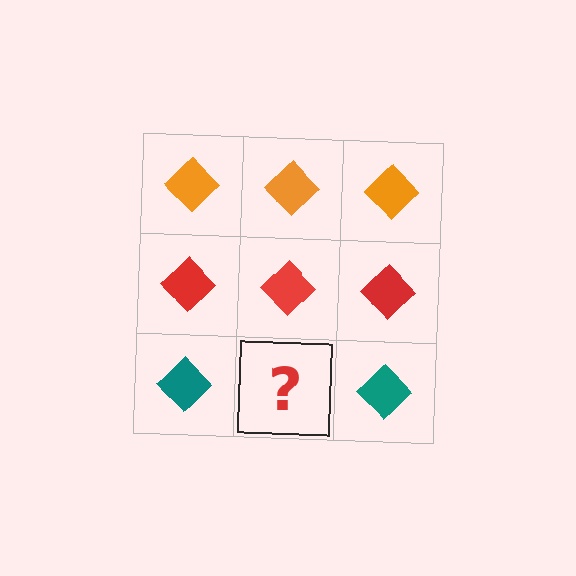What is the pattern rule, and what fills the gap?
The rule is that each row has a consistent color. The gap should be filled with a teal diamond.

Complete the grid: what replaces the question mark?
The question mark should be replaced with a teal diamond.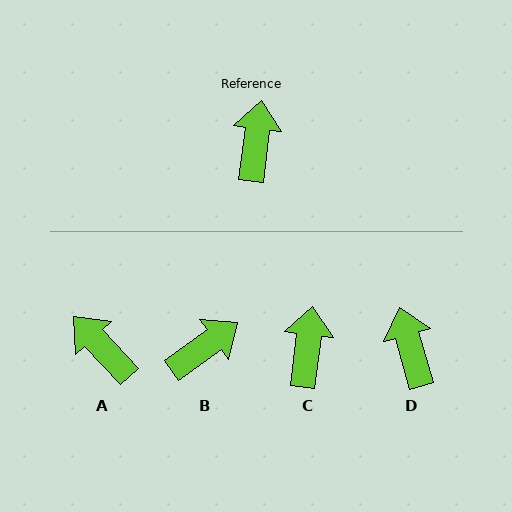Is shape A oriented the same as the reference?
No, it is off by about 50 degrees.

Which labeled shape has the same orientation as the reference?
C.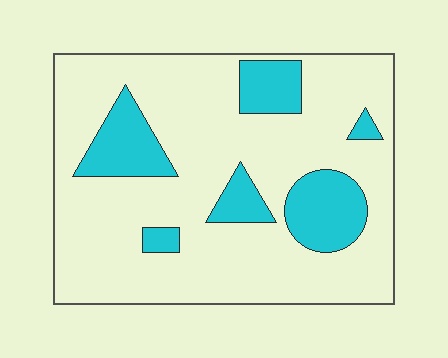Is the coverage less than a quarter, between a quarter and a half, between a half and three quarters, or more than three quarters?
Less than a quarter.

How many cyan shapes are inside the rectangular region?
6.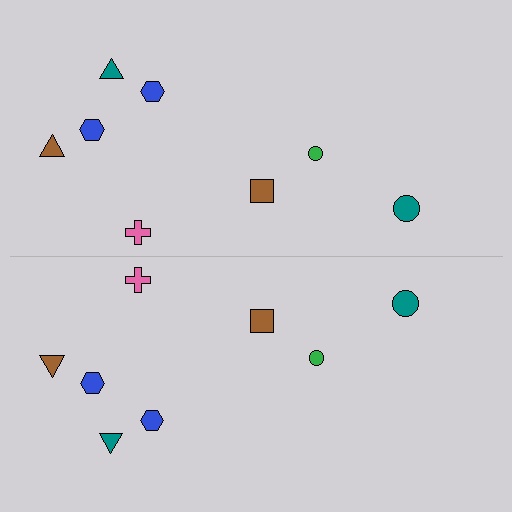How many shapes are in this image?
There are 16 shapes in this image.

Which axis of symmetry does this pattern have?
The pattern has a horizontal axis of symmetry running through the center of the image.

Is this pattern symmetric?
Yes, this pattern has bilateral (reflection) symmetry.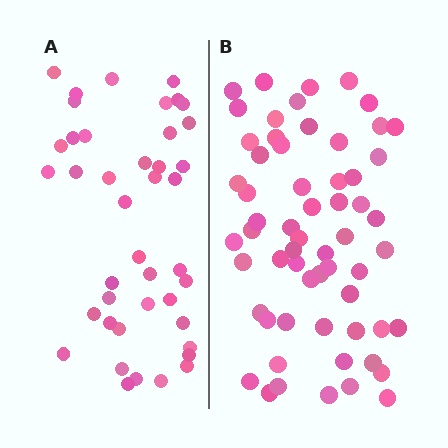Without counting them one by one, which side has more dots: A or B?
Region B (the right region) has more dots.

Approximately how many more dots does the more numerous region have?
Region B has approximately 20 more dots than region A.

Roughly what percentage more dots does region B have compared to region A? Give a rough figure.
About 45% more.